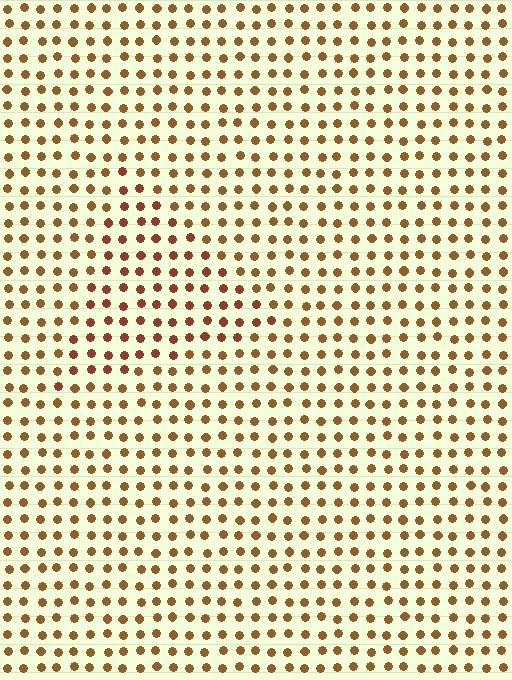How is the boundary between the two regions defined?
The boundary is defined purely by a slight shift in hue (about 21 degrees). Spacing, size, and orientation are identical on both sides.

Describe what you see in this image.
The image is filled with small brown elements in a uniform arrangement. A triangle-shaped region is visible where the elements are tinted to a slightly different hue, forming a subtle color boundary.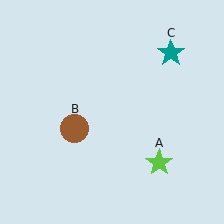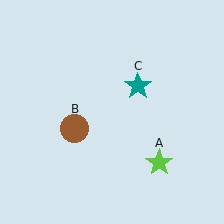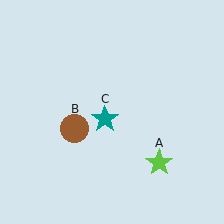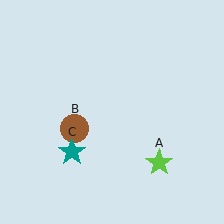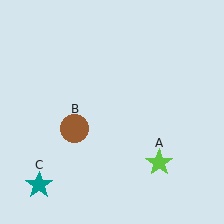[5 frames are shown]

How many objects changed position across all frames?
1 object changed position: teal star (object C).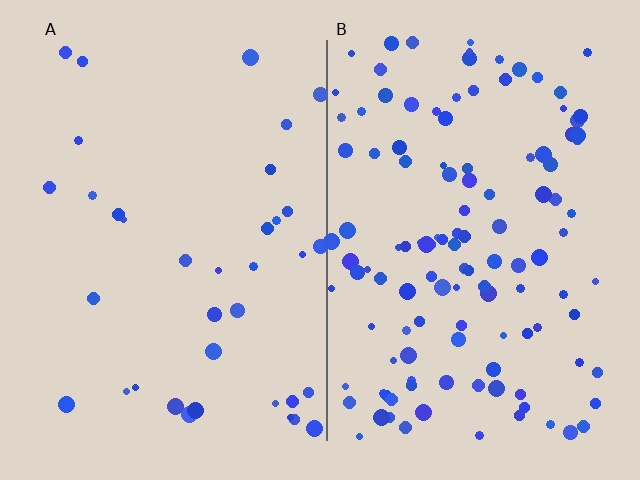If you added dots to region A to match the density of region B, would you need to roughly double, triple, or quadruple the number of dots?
Approximately triple.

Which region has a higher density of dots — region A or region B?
B (the right).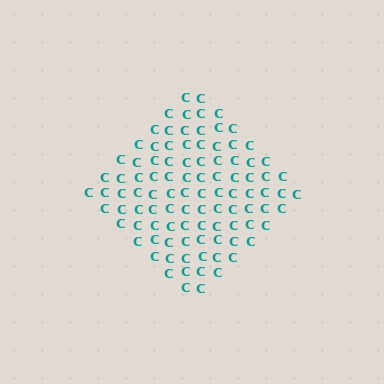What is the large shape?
The large shape is a diamond.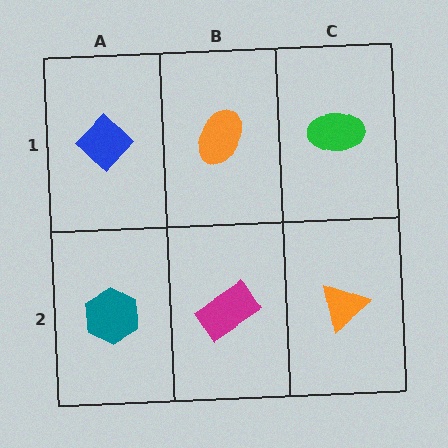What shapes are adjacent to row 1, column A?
A teal hexagon (row 2, column A), an orange ellipse (row 1, column B).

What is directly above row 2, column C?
A green ellipse.